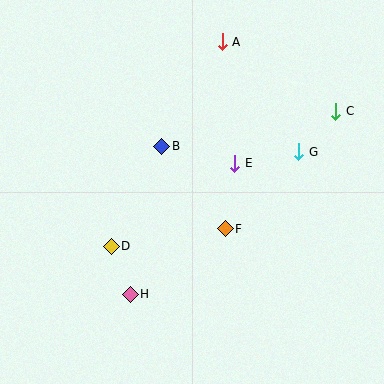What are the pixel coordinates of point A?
Point A is at (222, 42).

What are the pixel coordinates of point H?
Point H is at (130, 294).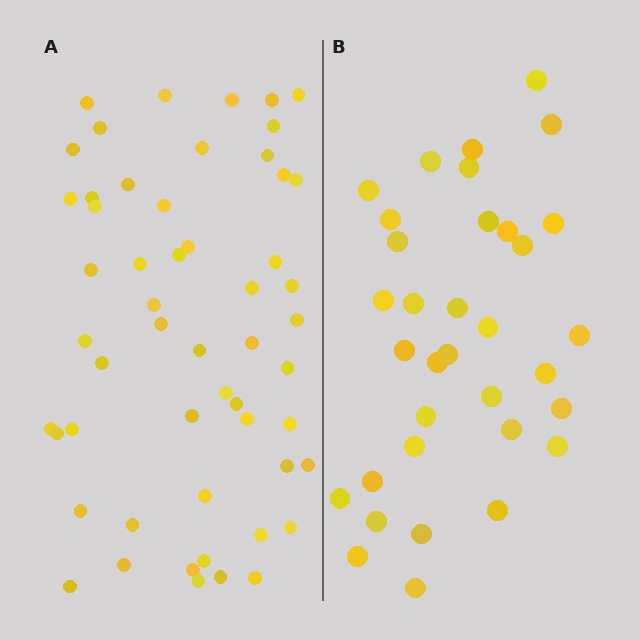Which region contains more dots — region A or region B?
Region A (the left region) has more dots.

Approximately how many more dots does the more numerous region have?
Region A has approximately 20 more dots than region B.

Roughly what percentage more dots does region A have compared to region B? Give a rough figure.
About 60% more.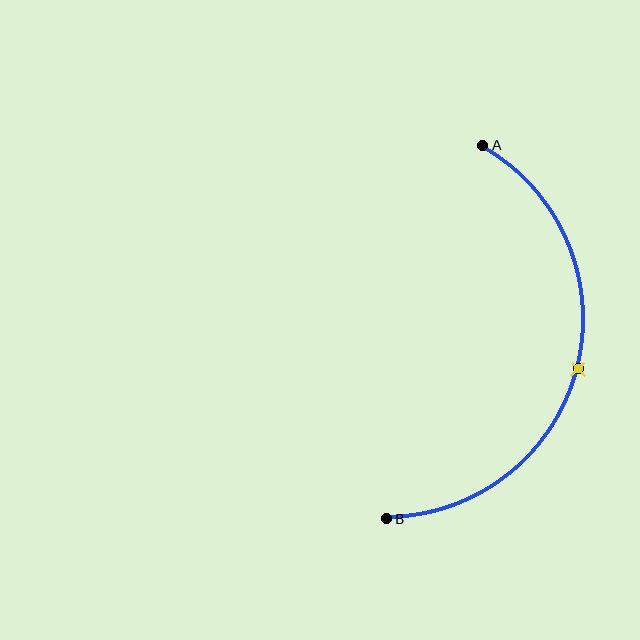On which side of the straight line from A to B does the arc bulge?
The arc bulges to the right of the straight line connecting A and B.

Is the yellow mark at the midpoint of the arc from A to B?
Yes. The yellow mark lies on the arc at equal arc-length from both A and B — it is the arc midpoint.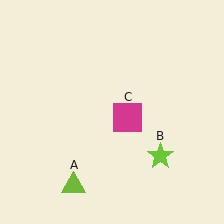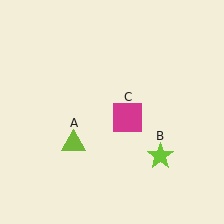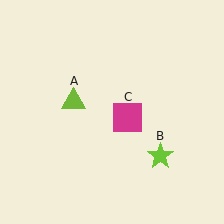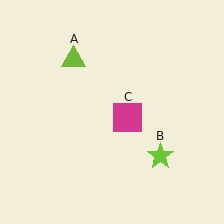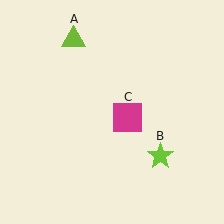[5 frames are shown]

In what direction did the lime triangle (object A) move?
The lime triangle (object A) moved up.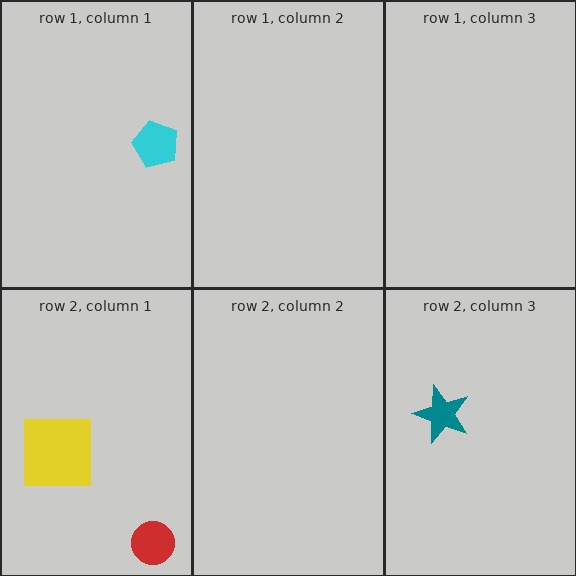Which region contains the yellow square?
The row 2, column 1 region.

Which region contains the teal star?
The row 2, column 3 region.